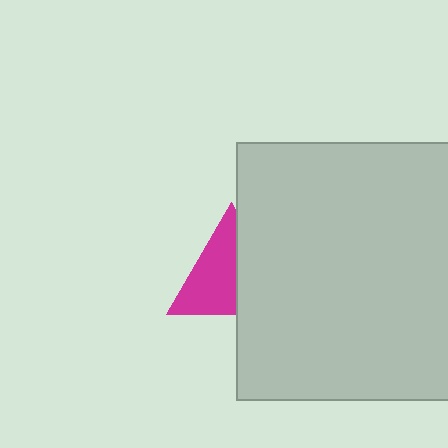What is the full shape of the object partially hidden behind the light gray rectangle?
The partially hidden object is a magenta triangle.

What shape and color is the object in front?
The object in front is a light gray rectangle.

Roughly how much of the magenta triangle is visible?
About half of it is visible (roughly 56%).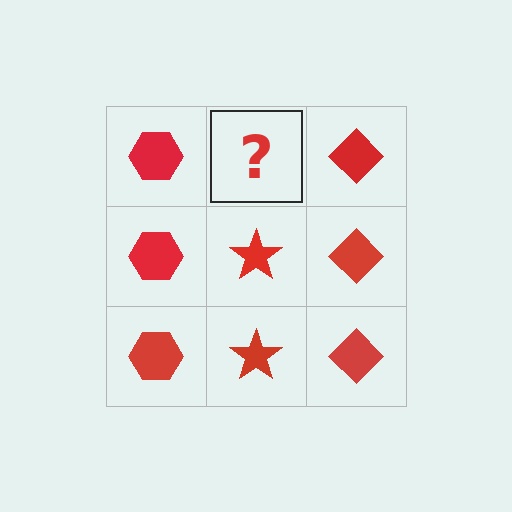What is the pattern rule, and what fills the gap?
The rule is that each column has a consistent shape. The gap should be filled with a red star.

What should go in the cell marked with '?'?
The missing cell should contain a red star.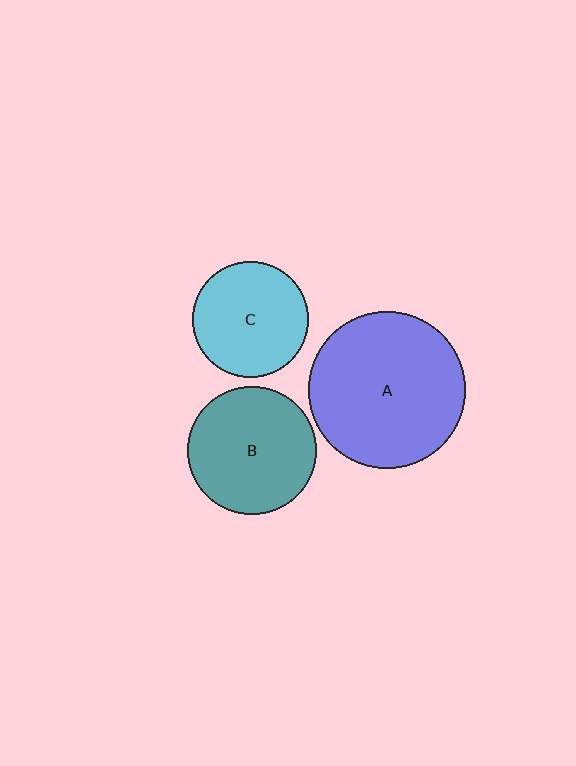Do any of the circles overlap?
No, none of the circles overlap.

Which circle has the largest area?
Circle A (blue).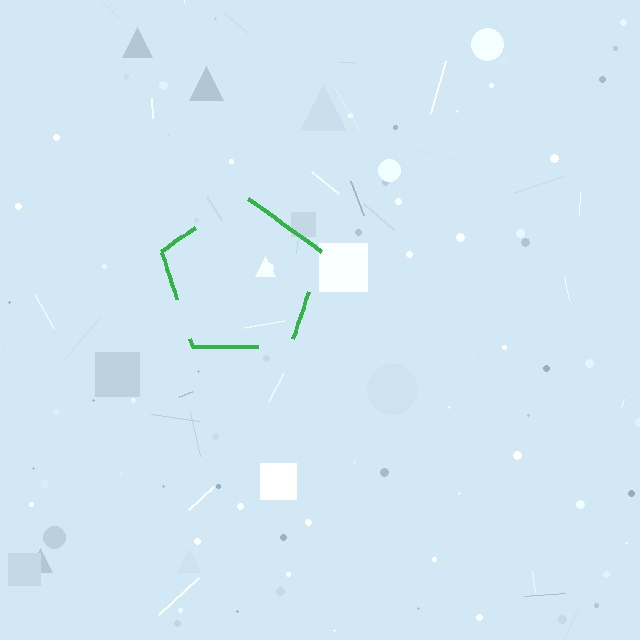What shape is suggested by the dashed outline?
The dashed outline suggests a pentagon.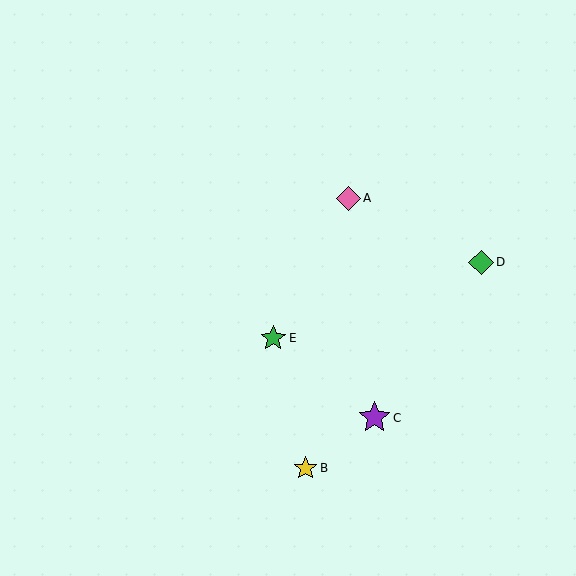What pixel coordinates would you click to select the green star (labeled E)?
Click at (273, 338) to select the green star E.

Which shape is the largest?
The purple star (labeled C) is the largest.